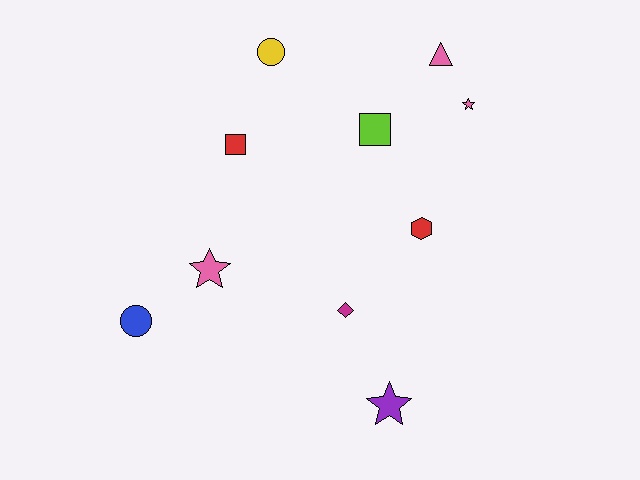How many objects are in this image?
There are 10 objects.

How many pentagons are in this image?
There are no pentagons.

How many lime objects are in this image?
There is 1 lime object.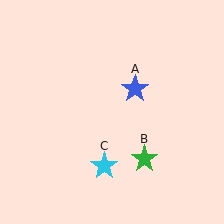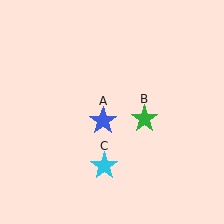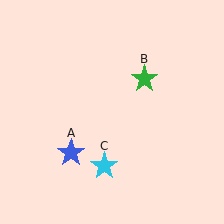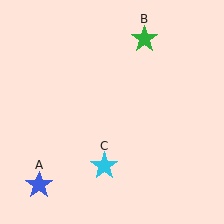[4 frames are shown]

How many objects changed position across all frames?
2 objects changed position: blue star (object A), green star (object B).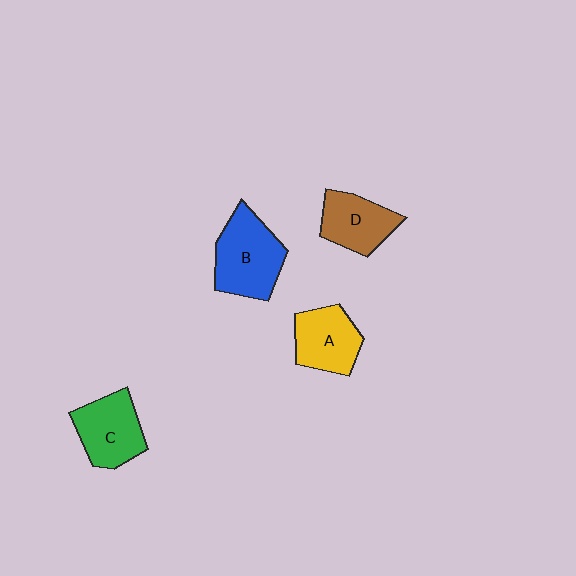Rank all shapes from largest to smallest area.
From largest to smallest: B (blue), C (green), A (yellow), D (brown).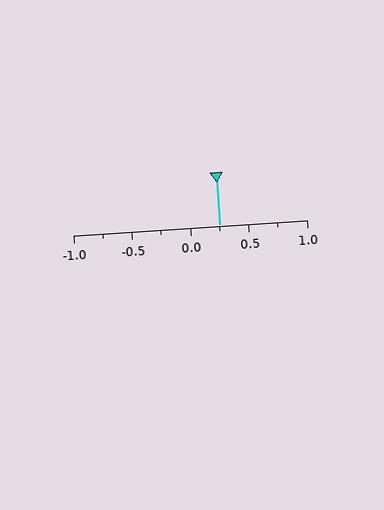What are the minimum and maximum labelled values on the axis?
The axis runs from -1.0 to 1.0.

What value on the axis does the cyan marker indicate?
The marker indicates approximately 0.25.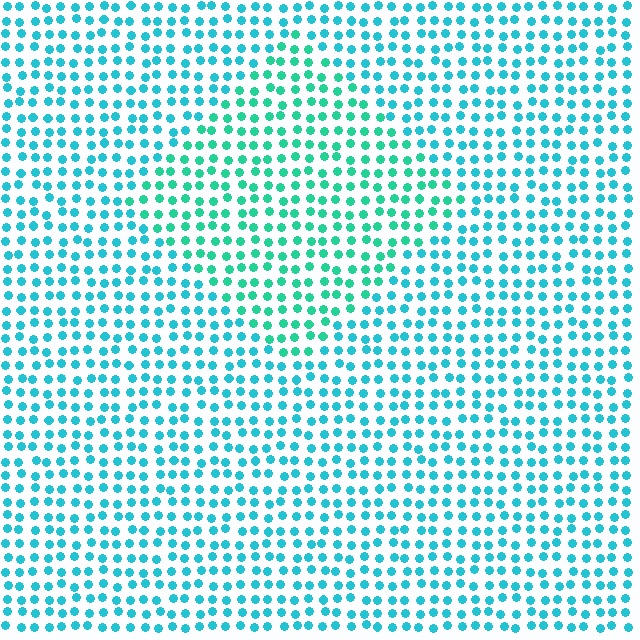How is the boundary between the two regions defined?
The boundary is defined purely by a slight shift in hue (about 26 degrees). Spacing, size, and orientation are identical on both sides.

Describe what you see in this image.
The image is filled with small cyan elements in a uniform arrangement. A diamond-shaped region is visible where the elements are tinted to a slightly different hue, forming a subtle color boundary.